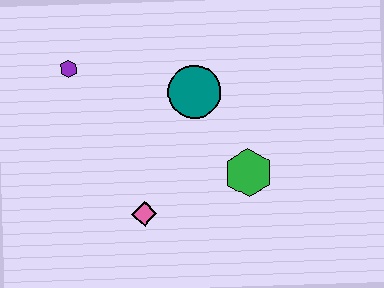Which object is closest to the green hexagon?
The teal circle is closest to the green hexagon.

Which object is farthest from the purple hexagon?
The green hexagon is farthest from the purple hexagon.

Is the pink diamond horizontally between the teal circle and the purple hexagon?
Yes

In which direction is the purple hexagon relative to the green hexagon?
The purple hexagon is to the left of the green hexagon.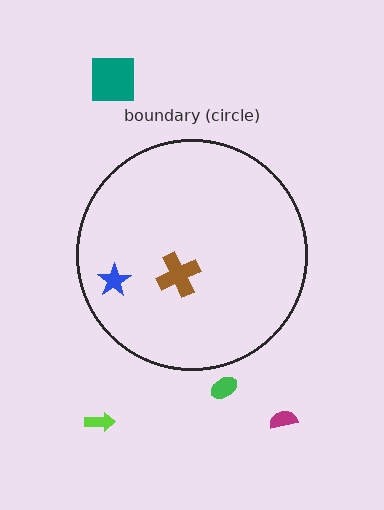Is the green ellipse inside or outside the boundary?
Outside.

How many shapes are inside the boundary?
2 inside, 4 outside.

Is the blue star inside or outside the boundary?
Inside.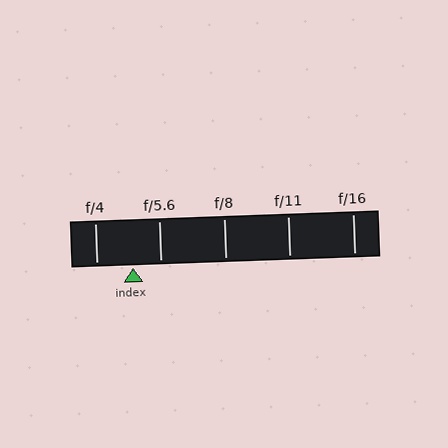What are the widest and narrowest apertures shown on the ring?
The widest aperture shown is f/4 and the narrowest is f/16.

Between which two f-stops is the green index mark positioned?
The index mark is between f/4 and f/5.6.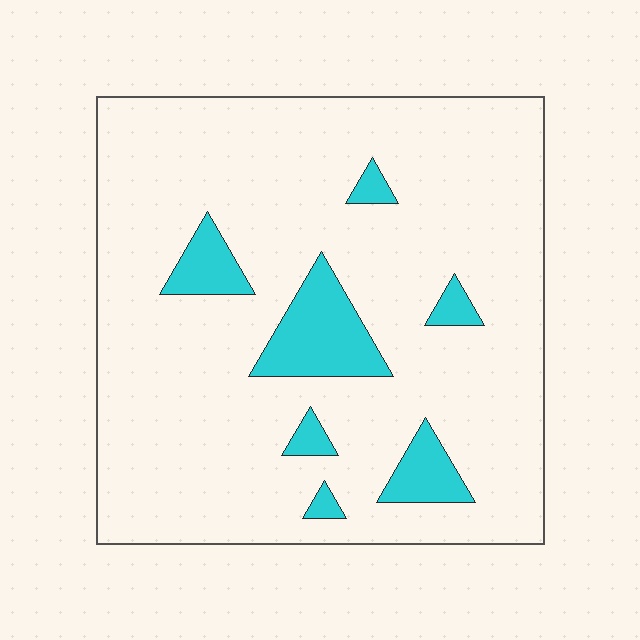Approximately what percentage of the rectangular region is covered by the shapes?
Approximately 10%.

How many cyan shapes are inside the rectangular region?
7.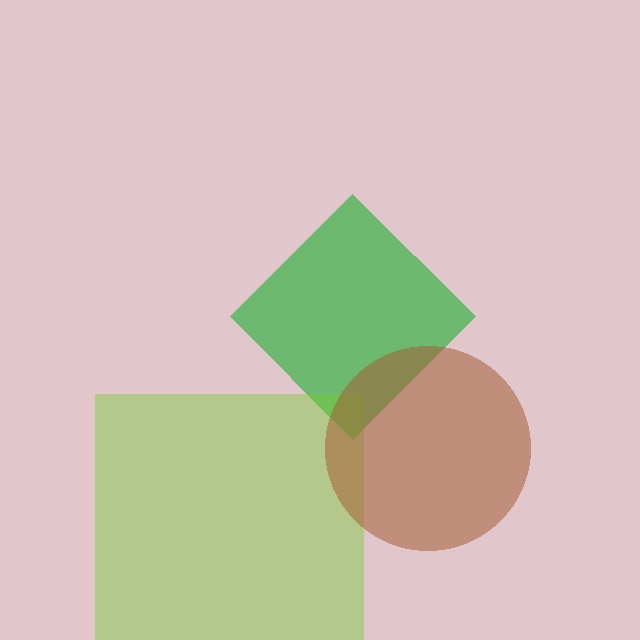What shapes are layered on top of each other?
The layered shapes are: a green diamond, a lime square, a brown circle.